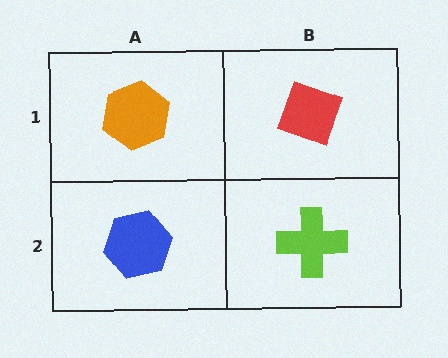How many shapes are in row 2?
2 shapes.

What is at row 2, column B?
A lime cross.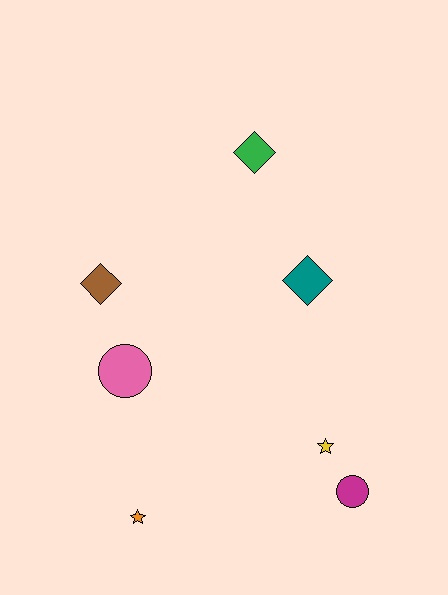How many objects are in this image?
There are 7 objects.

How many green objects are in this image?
There is 1 green object.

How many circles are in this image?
There are 2 circles.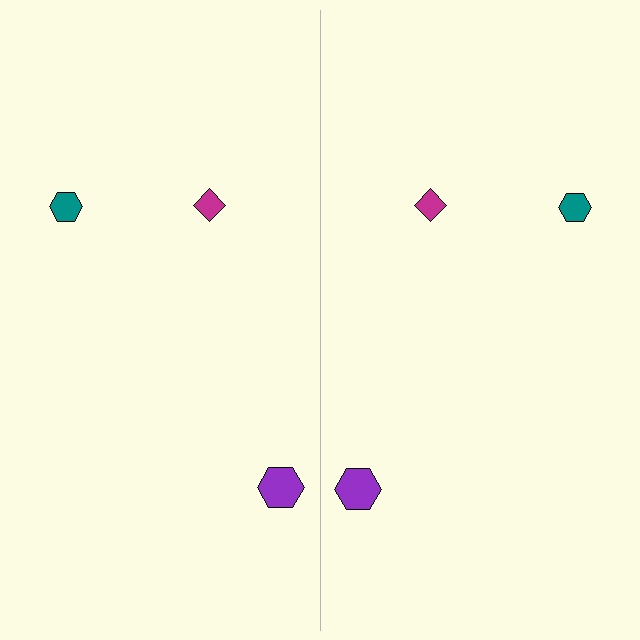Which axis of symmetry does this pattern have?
The pattern has a vertical axis of symmetry running through the center of the image.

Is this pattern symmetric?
Yes, this pattern has bilateral (reflection) symmetry.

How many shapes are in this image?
There are 6 shapes in this image.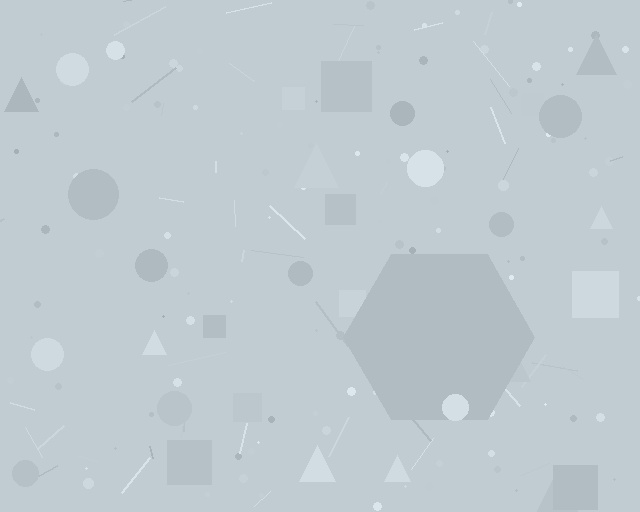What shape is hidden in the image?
A hexagon is hidden in the image.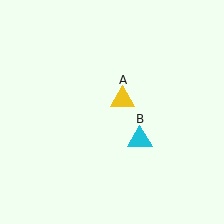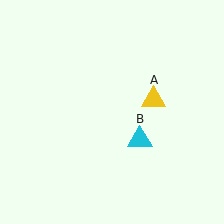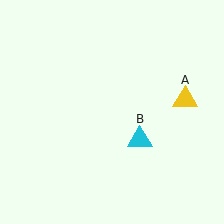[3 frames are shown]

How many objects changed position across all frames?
1 object changed position: yellow triangle (object A).